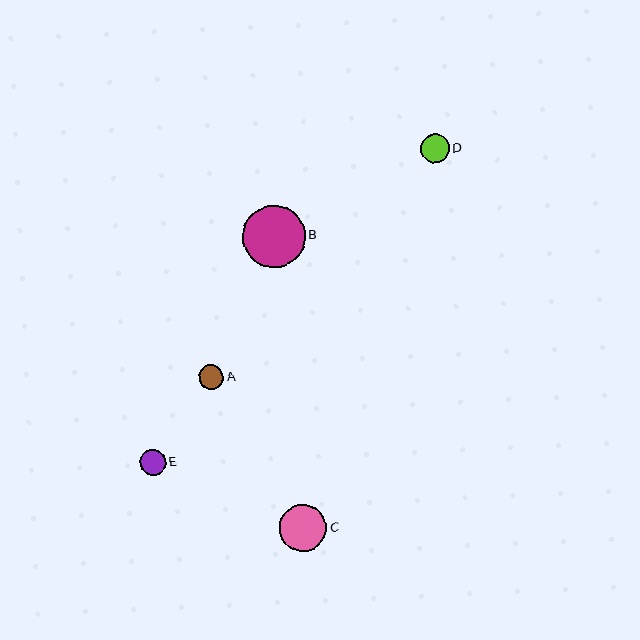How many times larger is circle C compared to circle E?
Circle C is approximately 1.8 times the size of circle E.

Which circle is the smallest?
Circle A is the smallest with a size of approximately 24 pixels.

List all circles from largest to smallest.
From largest to smallest: B, C, D, E, A.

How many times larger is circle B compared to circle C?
Circle B is approximately 1.3 times the size of circle C.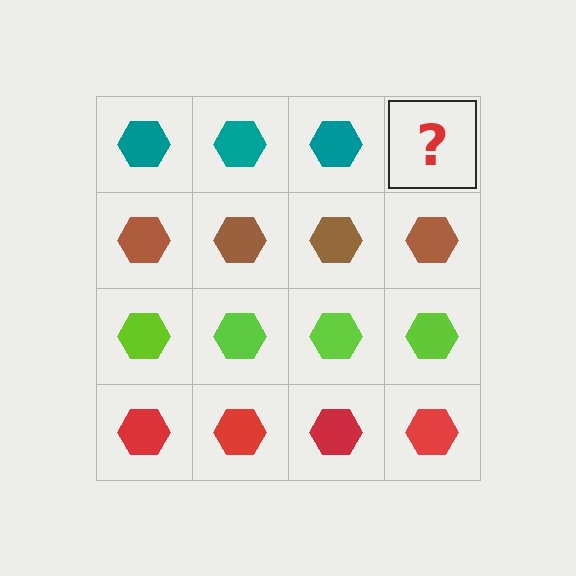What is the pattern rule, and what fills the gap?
The rule is that each row has a consistent color. The gap should be filled with a teal hexagon.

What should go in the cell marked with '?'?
The missing cell should contain a teal hexagon.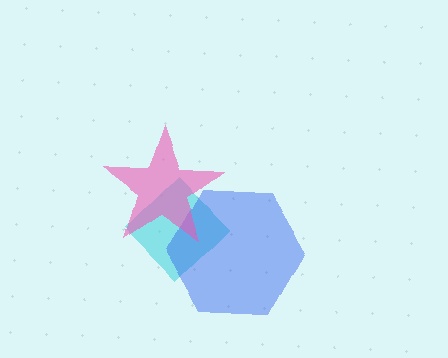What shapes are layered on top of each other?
The layered shapes are: a cyan diamond, a blue hexagon, a pink star.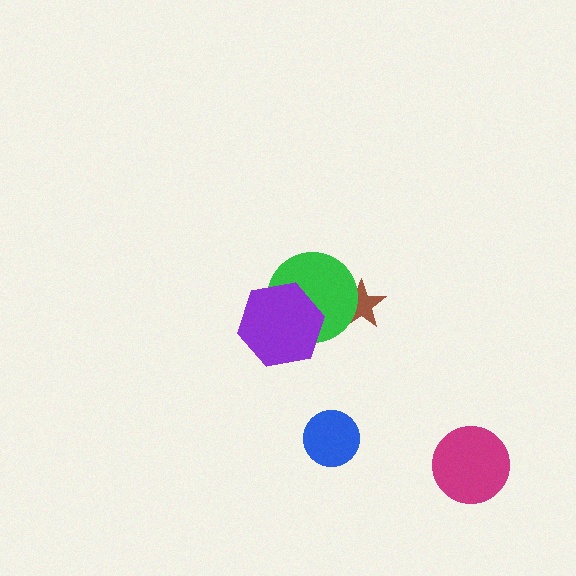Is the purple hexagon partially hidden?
No, no other shape covers it.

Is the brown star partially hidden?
Yes, it is partially covered by another shape.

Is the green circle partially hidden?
Yes, it is partially covered by another shape.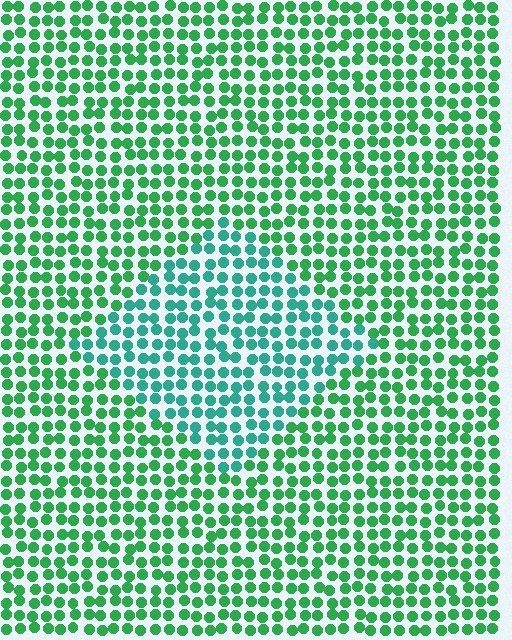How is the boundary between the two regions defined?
The boundary is defined purely by a slight shift in hue (about 32 degrees). Spacing, size, and orientation are identical on both sides.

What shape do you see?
I see a diamond.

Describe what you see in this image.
The image is filled with small green elements in a uniform arrangement. A diamond-shaped region is visible where the elements are tinted to a slightly different hue, forming a subtle color boundary.